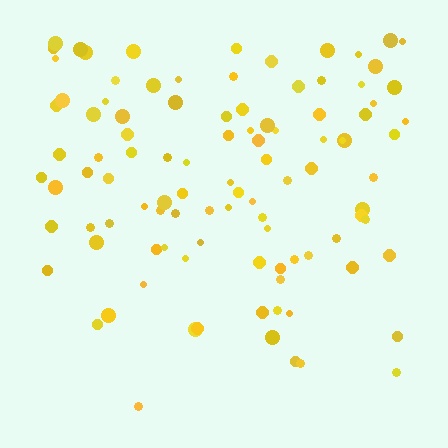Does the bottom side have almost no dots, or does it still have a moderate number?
Still a moderate number, just noticeably fewer than the top.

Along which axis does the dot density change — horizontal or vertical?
Vertical.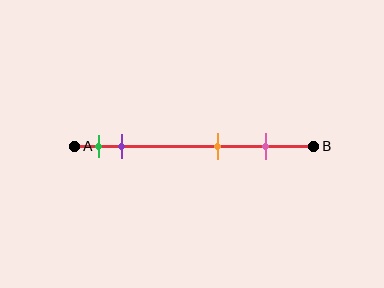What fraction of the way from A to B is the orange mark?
The orange mark is approximately 60% (0.6) of the way from A to B.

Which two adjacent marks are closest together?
The green and purple marks are the closest adjacent pair.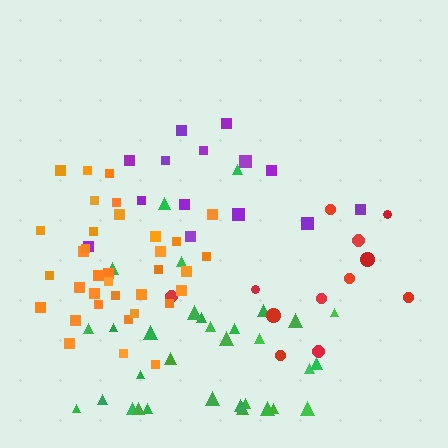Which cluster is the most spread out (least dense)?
Red.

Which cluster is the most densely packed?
Orange.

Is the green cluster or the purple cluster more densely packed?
Green.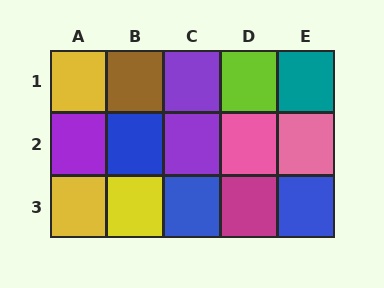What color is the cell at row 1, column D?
Lime.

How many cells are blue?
3 cells are blue.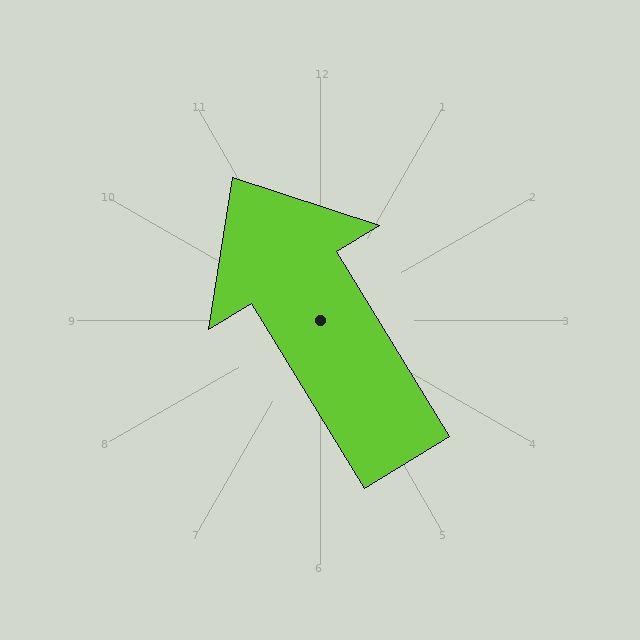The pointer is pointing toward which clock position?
Roughly 11 o'clock.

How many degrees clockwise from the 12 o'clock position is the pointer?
Approximately 329 degrees.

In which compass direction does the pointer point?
Northwest.